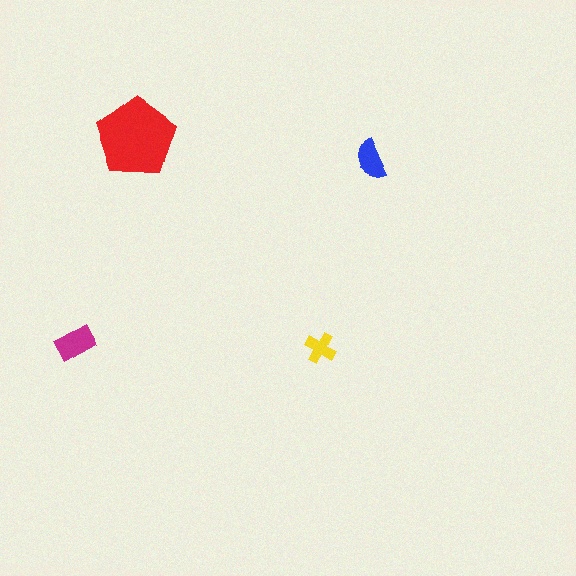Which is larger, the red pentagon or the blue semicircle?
The red pentagon.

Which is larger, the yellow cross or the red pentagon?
The red pentagon.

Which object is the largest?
The red pentagon.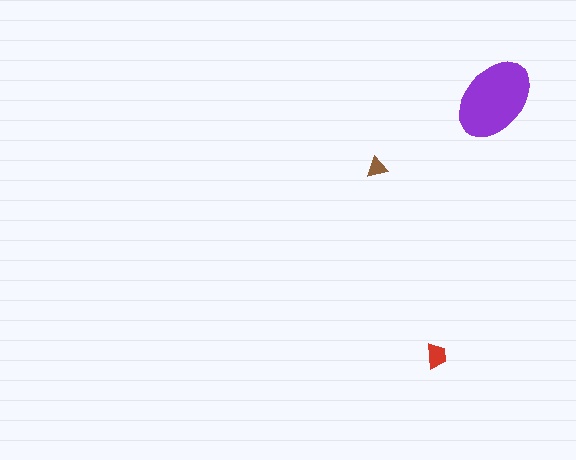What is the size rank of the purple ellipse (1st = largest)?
1st.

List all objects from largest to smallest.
The purple ellipse, the red trapezoid, the brown triangle.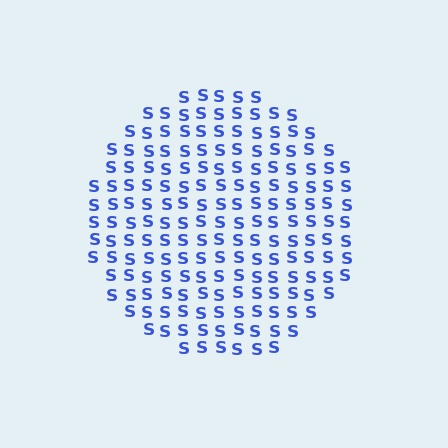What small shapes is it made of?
It is made of small letter S's.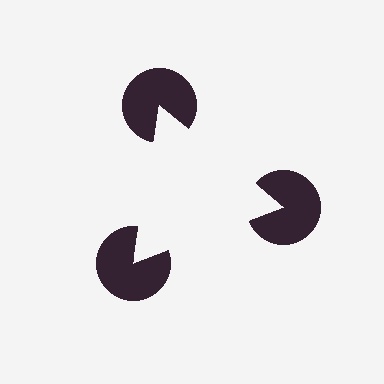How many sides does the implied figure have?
3 sides.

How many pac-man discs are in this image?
There are 3 — one at each vertex of the illusory triangle.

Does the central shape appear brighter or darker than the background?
It typically appears slightly brighter than the background, even though no actual brightness change is drawn.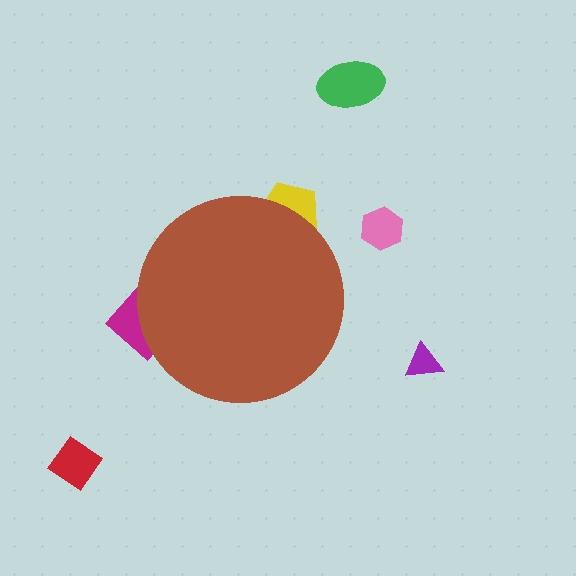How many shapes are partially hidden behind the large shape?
2 shapes are partially hidden.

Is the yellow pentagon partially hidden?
Yes, the yellow pentagon is partially hidden behind the brown circle.